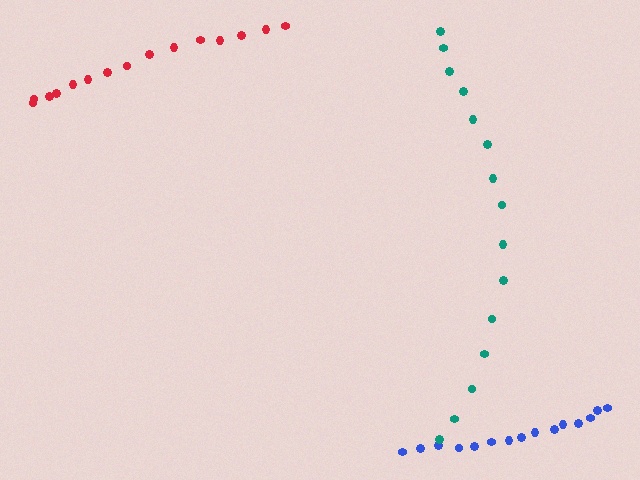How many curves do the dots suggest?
There are 3 distinct paths.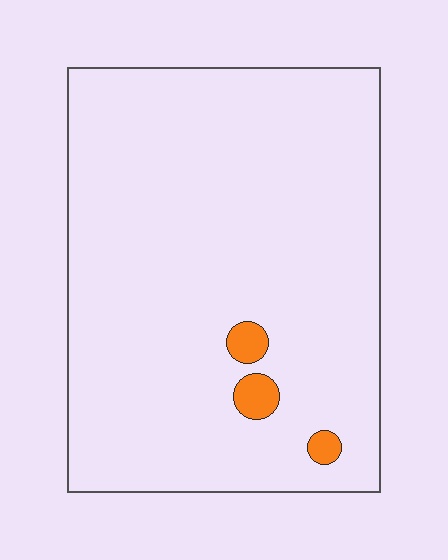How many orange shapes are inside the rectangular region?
3.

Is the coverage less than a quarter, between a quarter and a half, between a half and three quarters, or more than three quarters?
Less than a quarter.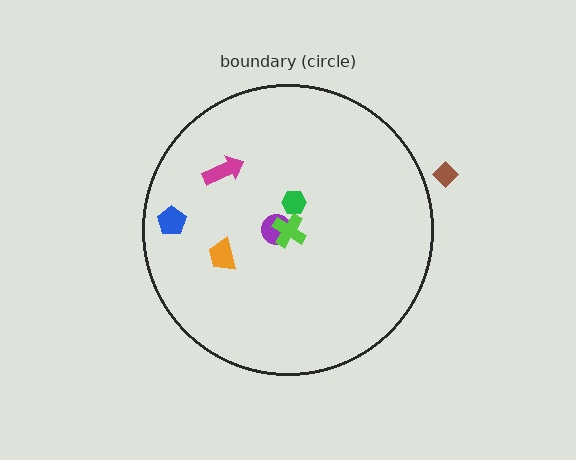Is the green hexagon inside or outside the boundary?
Inside.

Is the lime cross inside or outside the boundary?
Inside.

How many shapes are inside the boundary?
6 inside, 1 outside.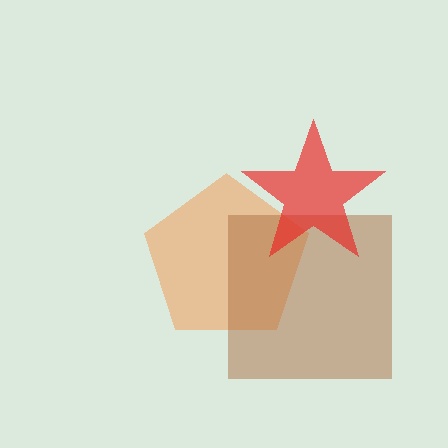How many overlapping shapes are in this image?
There are 3 overlapping shapes in the image.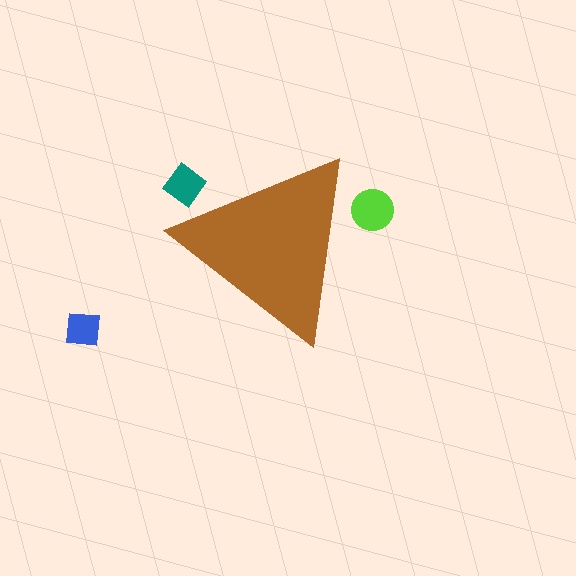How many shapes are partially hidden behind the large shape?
2 shapes are partially hidden.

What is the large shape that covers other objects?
A brown triangle.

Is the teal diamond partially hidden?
Yes, the teal diamond is partially hidden behind the brown triangle.